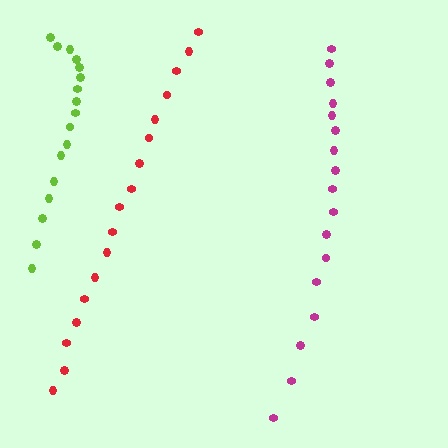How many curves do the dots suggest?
There are 3 distinct paths.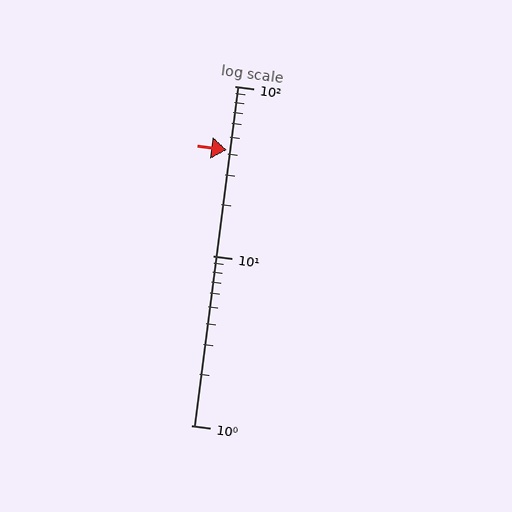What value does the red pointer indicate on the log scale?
The pointer indicates approximately 42.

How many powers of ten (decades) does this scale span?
The scale spans 2 decades, from 1 to 100.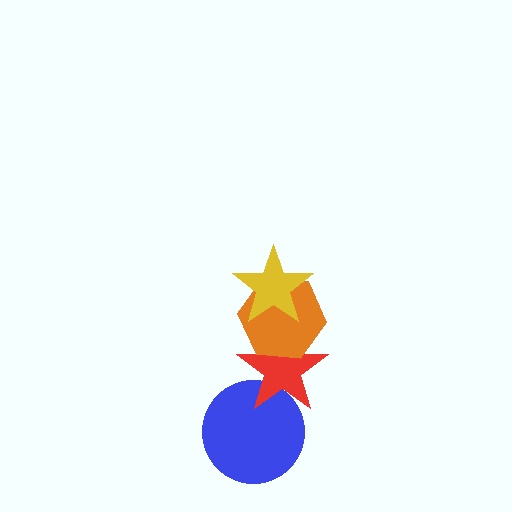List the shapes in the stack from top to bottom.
From top to bottom: the yellow star, the orange hexagon, the red star, the blue circle.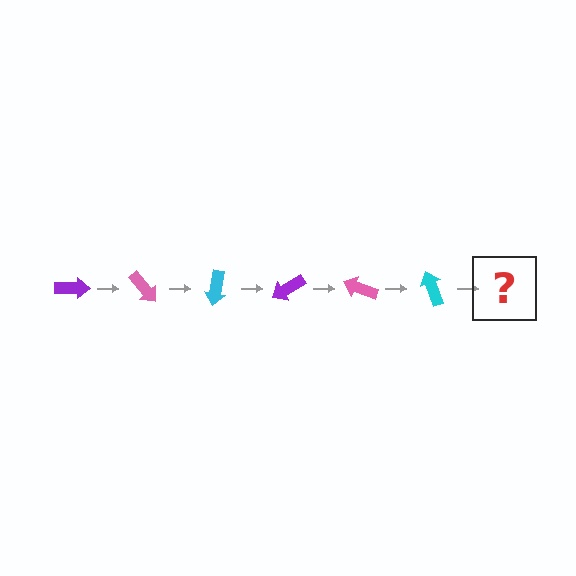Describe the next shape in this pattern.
It should be a purple arrow, rotated 300 degrees from the start.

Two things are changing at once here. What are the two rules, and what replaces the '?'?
The two rules are that it rotates 50 degrees each step and the color cycles through purple, pink, and cyan. The '?' should be a purple arrow, rotated 300 degrees from the start.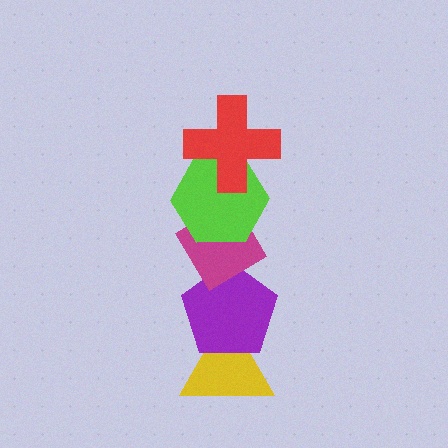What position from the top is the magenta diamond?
The magenta diamond is 3rd from the top.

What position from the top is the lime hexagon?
The lime hexagon is 2nd from the top.